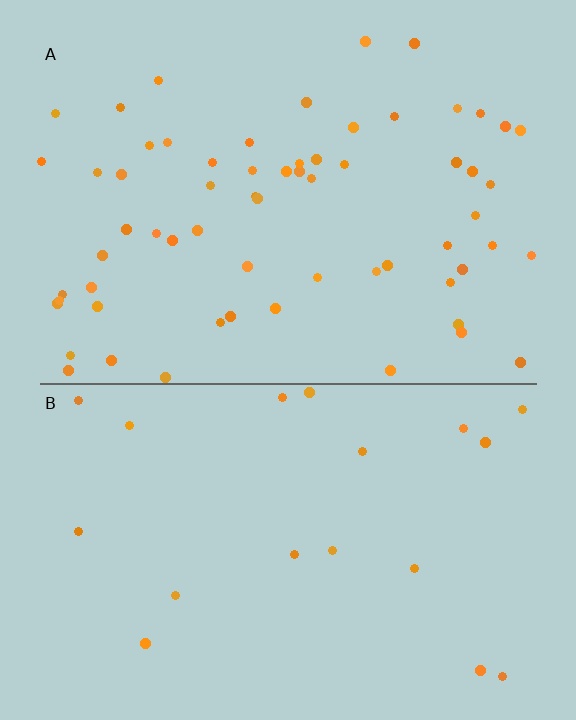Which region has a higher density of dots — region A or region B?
A (the top).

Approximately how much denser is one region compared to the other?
Approximately 3.4× — region A over region B.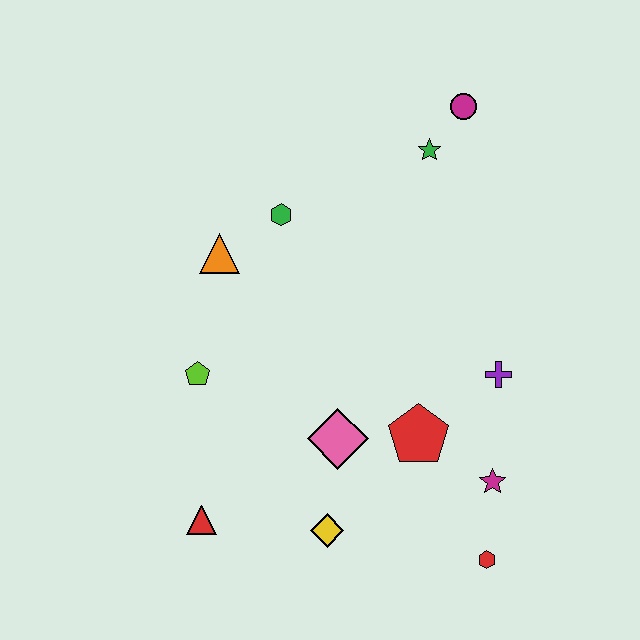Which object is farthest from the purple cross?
The red triangle is farthest from the purple cross.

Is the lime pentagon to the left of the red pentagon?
Yes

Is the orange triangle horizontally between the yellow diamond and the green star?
No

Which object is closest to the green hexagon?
The orange triangle is closest to the green hexagon.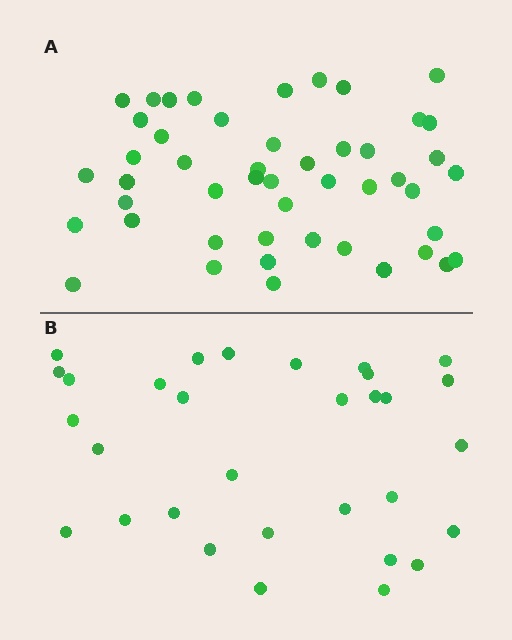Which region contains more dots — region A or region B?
Region A (the top region) has more dots.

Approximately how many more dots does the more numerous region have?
Region A has approximately 15 more dots than region B.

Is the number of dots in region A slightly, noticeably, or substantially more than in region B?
Region A has substantially more. The ratio is roughly 1.5 to 1.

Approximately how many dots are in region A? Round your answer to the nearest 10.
About 50 dots. (The exact count is 48, which rounds to 50.)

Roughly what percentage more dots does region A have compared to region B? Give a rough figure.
About 55% more.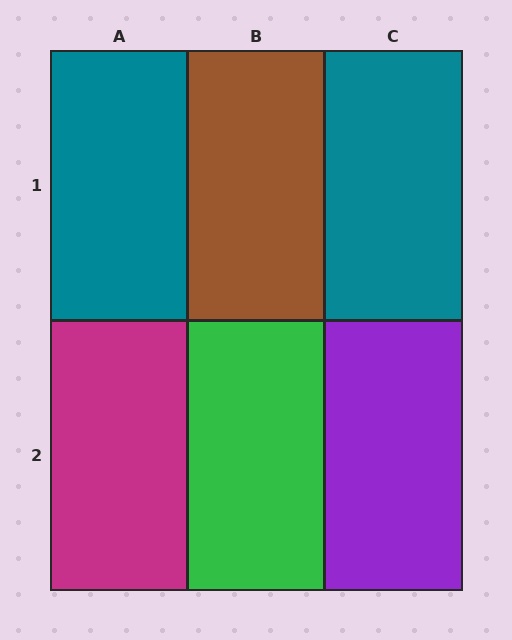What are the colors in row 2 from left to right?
Magenta, green, purple.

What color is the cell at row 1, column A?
Teal.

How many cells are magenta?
1 cell is magenta.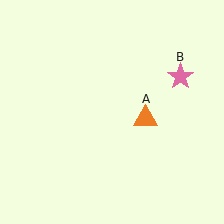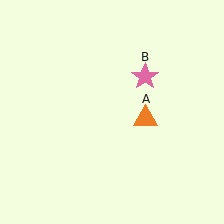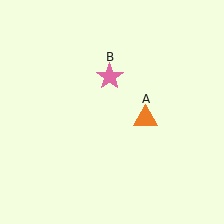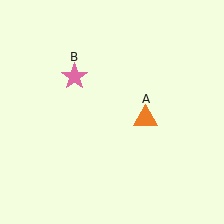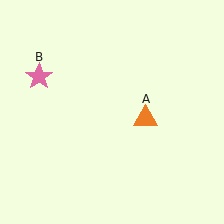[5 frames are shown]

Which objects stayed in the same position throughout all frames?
Orange triangle (object A) remained stationary.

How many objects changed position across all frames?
1 object changed position: pink star (object B).